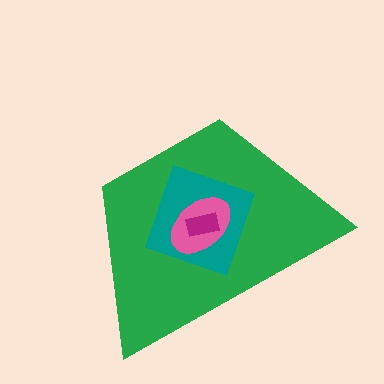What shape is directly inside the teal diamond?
The pink ellipse.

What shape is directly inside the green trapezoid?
The teal diamond.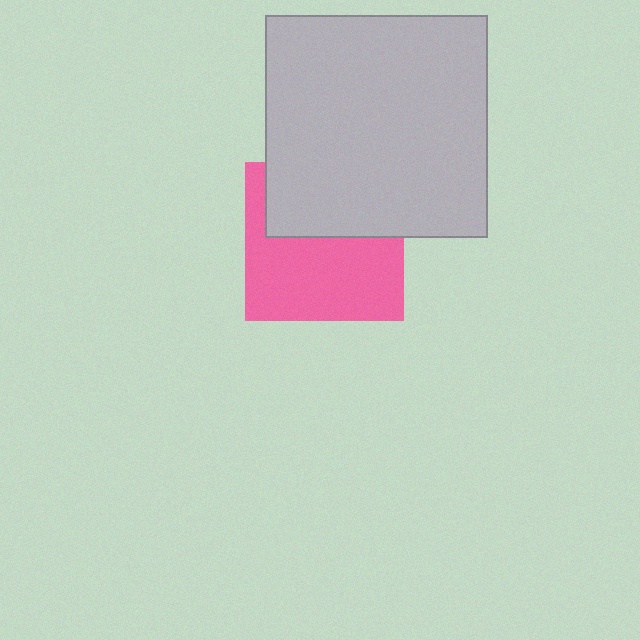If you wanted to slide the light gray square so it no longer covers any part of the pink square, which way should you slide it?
Slide it up — that is the most direct way to separate the two shapes.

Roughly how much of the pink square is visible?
About half of it is visible (roughly 59%).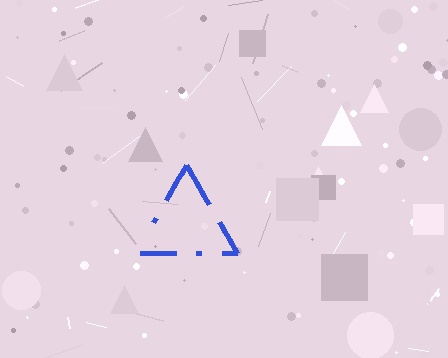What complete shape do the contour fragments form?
The contour fragments form a triangle.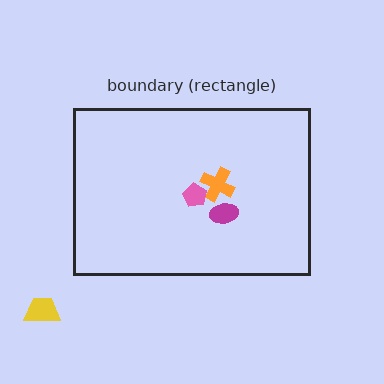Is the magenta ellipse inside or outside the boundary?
Inside.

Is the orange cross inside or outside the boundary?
Inside.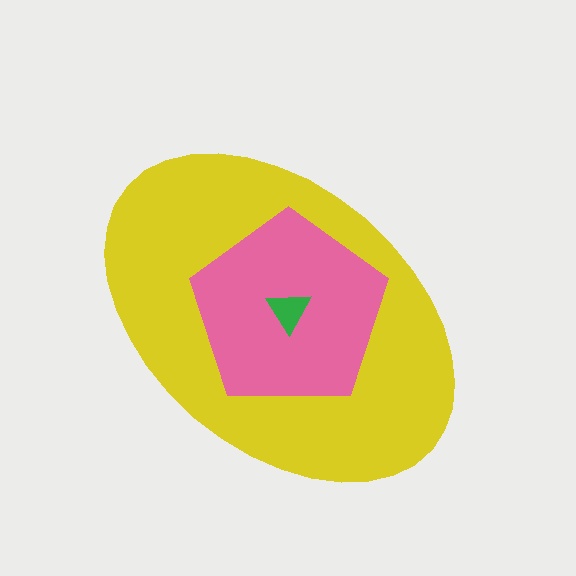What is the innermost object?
The green triangle.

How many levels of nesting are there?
3.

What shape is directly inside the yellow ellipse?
The pink pentagon.